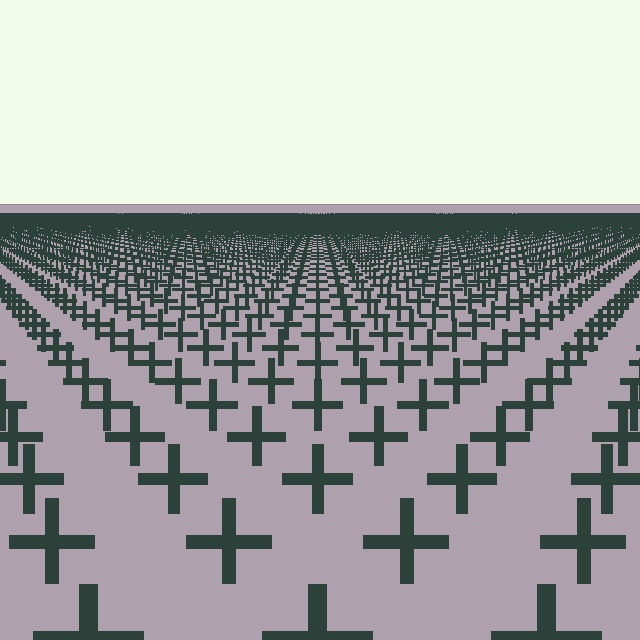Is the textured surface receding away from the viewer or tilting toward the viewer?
The surface is receding away from the viewer. Texture elements get smaller and denser toward the top.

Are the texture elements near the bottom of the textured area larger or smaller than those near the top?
Larger. Near the bottom, elements are closer to the viewer and appear at a bigger on-screen size.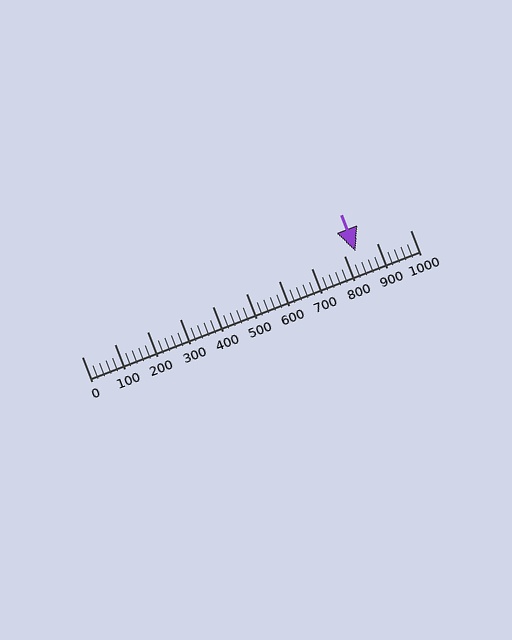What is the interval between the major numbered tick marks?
The major tick marks are spaced 100 units apart.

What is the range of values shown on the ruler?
The ruler shows values from 0 to 1000.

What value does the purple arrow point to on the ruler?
The purple arrow points to approximately 835.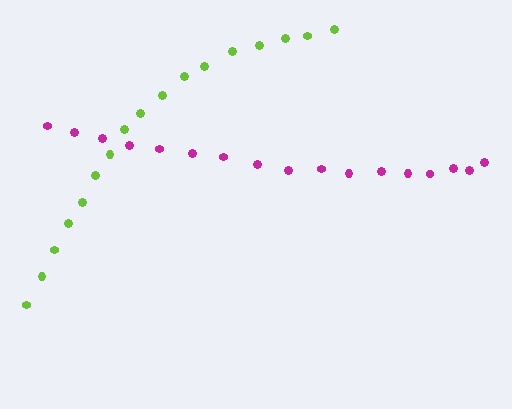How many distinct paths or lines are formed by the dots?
There are 2 distinct paths.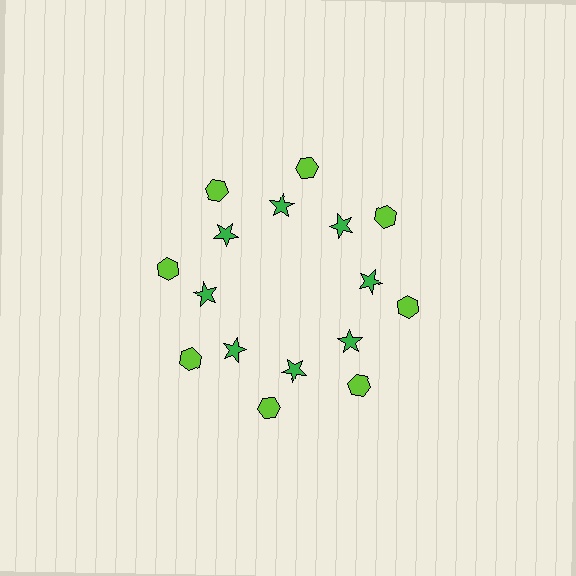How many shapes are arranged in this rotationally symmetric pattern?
There are 16 shapes, arranged in 8 groups of 2.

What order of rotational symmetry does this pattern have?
This pattern has 8-fold rotational symmetry.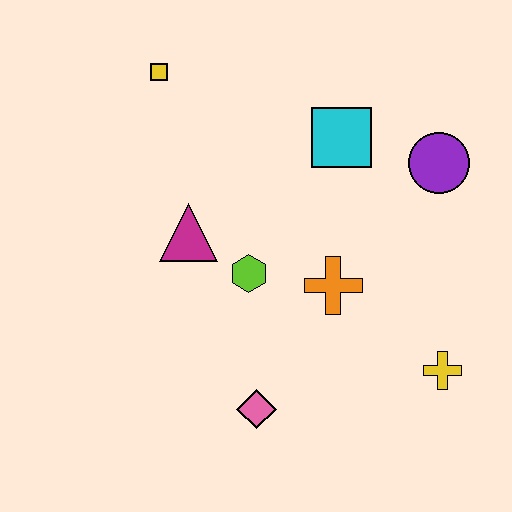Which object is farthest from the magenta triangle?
The yellow cross is farthest from the magenta triangle.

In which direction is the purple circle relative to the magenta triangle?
The purple circle is to the right of the magenta triangle.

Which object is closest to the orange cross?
The lime hexagon is closest to the orange cross.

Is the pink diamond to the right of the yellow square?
Yes